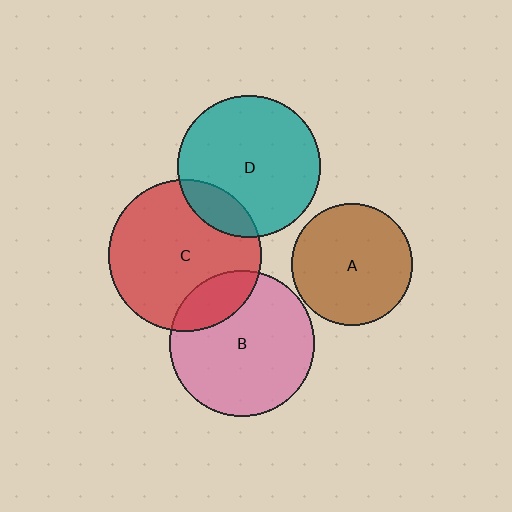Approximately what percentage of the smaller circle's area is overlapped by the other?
Approximately 20%.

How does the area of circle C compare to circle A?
Approximately 1.6 times.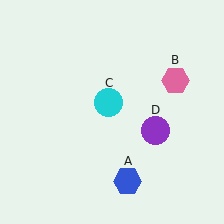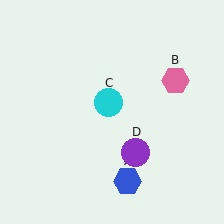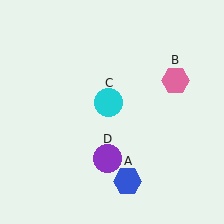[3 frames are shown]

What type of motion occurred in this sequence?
The purple circle (object D) rotated clockwise around the center of the scene.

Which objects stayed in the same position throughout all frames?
Blue hexagon (object A) and pink hexagon (object B) and cyan circle (object C) remained stationary.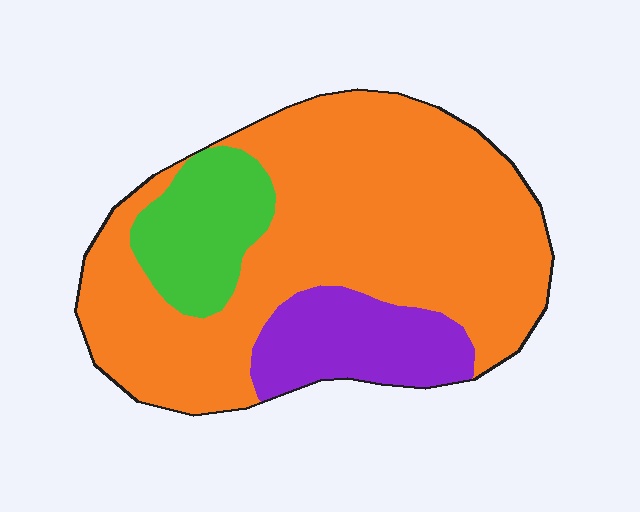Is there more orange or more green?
Orange.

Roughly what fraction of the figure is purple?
Purple takes up less than a sixth of the figure.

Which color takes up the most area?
Orange, at roughly 70%.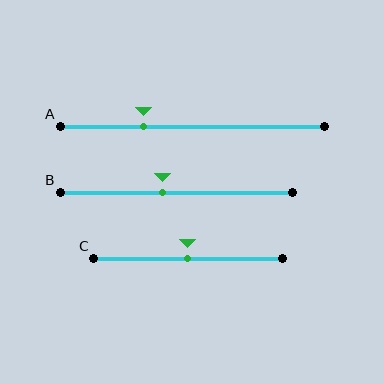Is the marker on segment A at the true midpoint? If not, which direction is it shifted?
No, the marker on segment A is shifted to the left by about 18% of the segment length.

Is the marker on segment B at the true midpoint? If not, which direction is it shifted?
No, the marker on segment B is shifted to the left by about 6% of the segment length.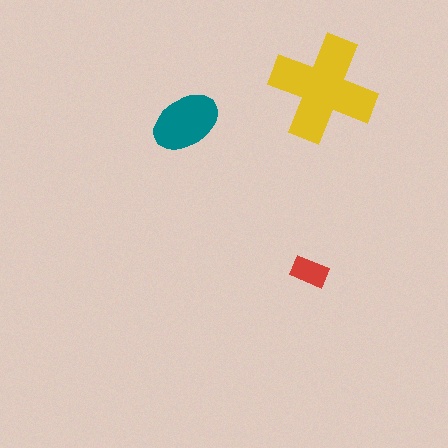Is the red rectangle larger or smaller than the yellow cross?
Smaller.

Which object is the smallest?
The red rectangle.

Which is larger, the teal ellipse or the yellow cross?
The yellow cross.